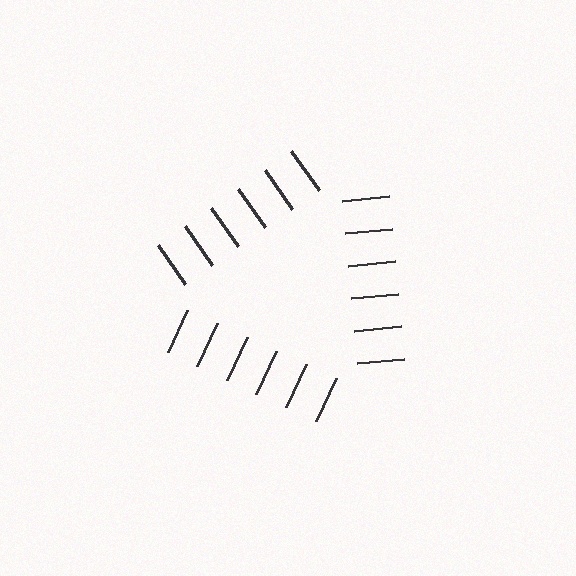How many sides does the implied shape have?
3 sides — the line-ends trace a triangle.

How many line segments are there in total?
18 — 6 along each of the 3 edges.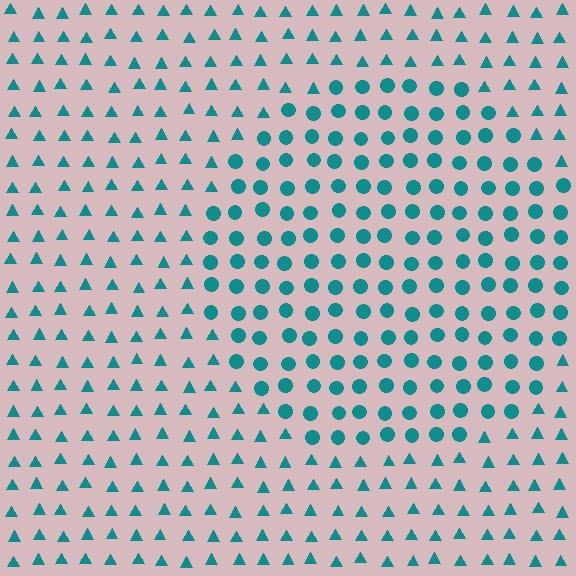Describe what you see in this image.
The image is filled with small teal elements arranged in a uniform grid. A circle-shaped region contains circles, while the surrounding area contains triangles. The boundary is defined purely by the change in element shape.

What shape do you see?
I see a circle.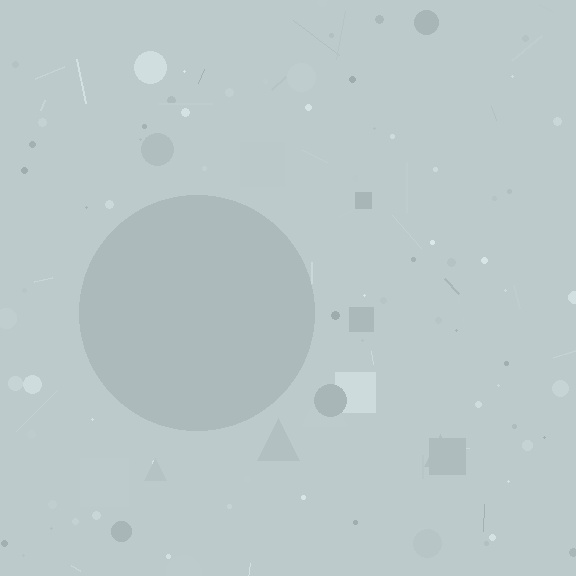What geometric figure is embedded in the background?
A circle is embedded in the background.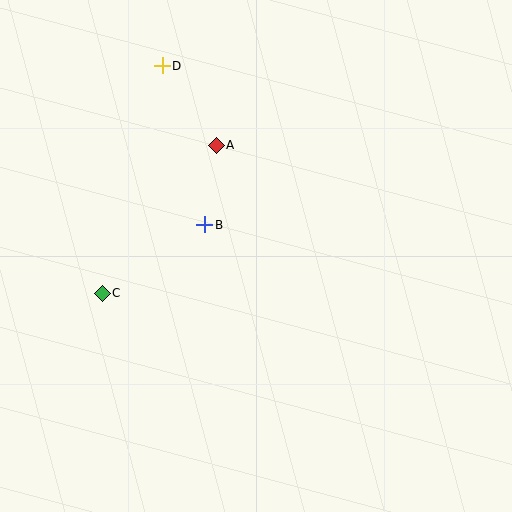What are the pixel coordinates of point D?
Point D is at (162, 66).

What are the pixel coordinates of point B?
Point B is at (205, 225).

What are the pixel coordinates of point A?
Point A is at (216, 145).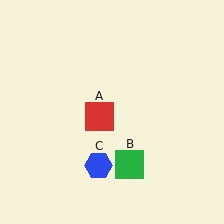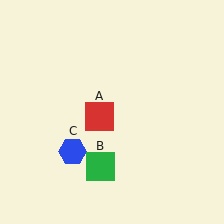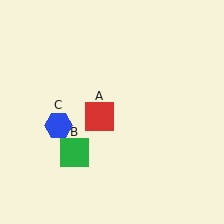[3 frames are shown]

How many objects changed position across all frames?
2 objects changed position: green square (object B), blue hexagon (object C).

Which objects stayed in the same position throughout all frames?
Red square (object A) remained stationary.